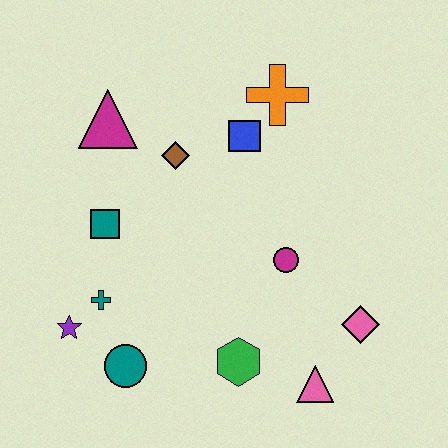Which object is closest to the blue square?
The orange cross is closest to the blue square.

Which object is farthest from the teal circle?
The orange cross is farthest from the teal circle.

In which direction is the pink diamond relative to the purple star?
The pink diamond is to the right of the purple star.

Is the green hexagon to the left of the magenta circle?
Yes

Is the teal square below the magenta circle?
No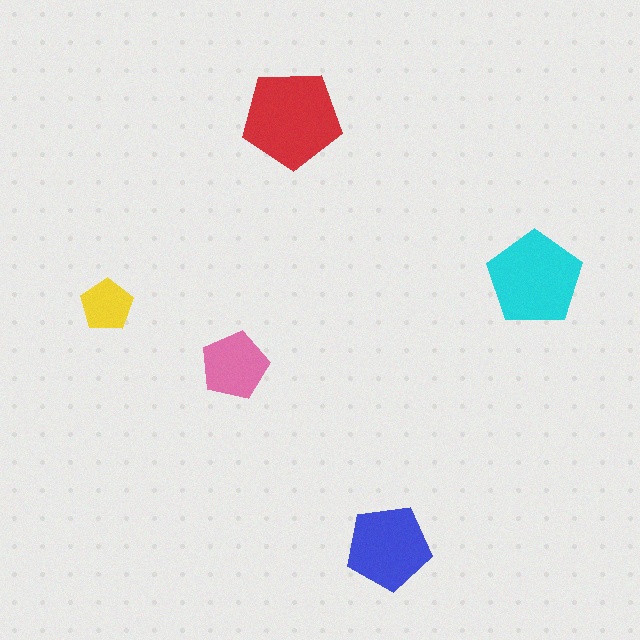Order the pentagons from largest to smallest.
the red one, the cyan one, the blue one, the pink one, the yellow one.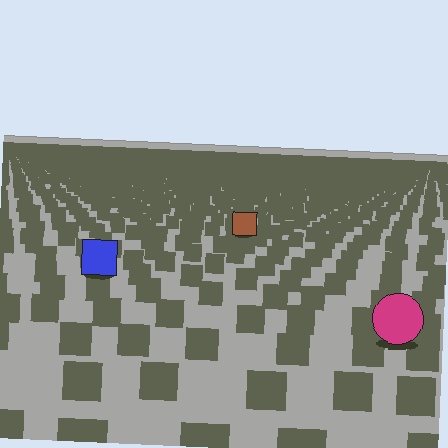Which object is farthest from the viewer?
The brown square is farthest from the viewer. It appears smaller and the ground texture around it is denser.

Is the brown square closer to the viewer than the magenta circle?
No. The magenta circle is closer — you can tell from the texture gradient: the ground texture is coarser near it.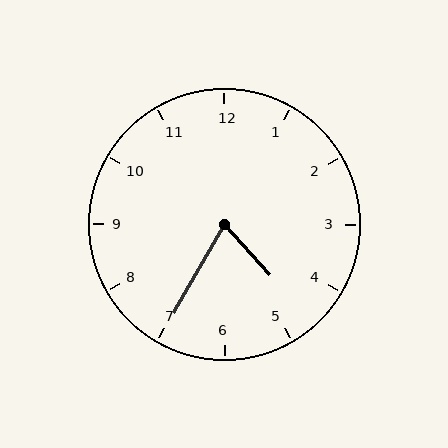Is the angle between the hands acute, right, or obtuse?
It is acute.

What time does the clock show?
4:35.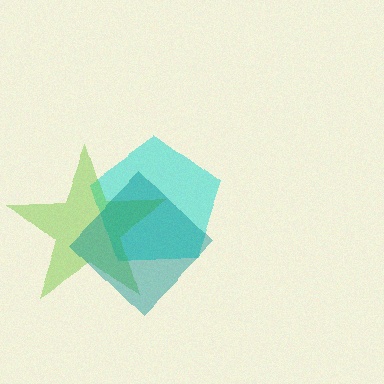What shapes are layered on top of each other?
The layered shapes are: a cyan pentagon, a lime star, a teal diamond.